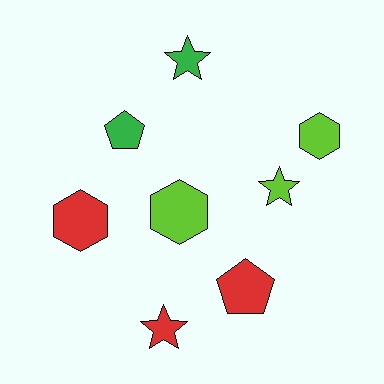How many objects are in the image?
There are 8 objects.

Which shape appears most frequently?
Hexagon, with 3 objects.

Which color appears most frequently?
Red, with 3 objects.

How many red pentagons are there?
There is 1 red pentagon.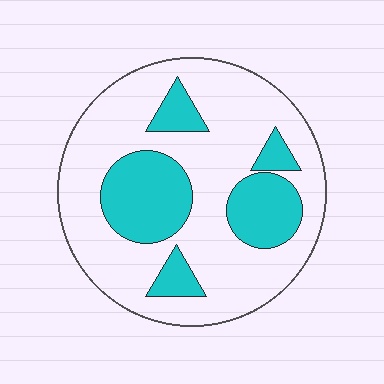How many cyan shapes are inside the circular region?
5.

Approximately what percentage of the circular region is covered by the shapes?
Approximately 30%.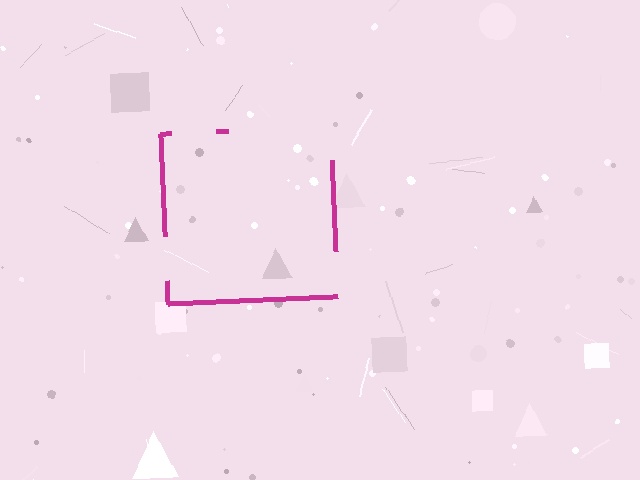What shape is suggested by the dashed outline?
The dashed outline suggests a square.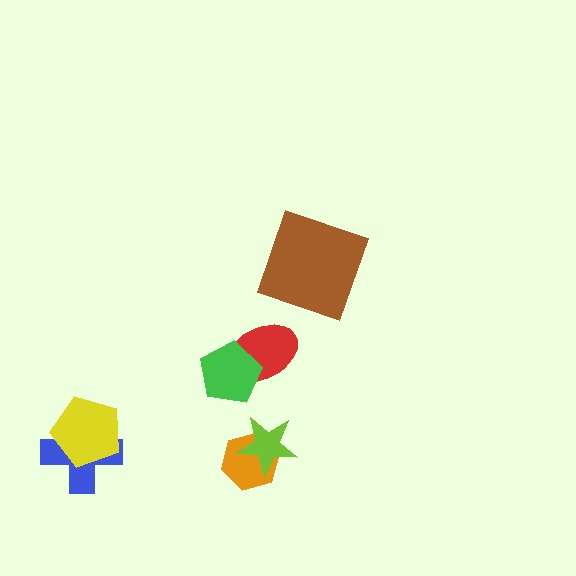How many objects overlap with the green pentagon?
1 object overlaps with the green pentagon.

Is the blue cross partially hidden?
Yes, it is partially covered by another shape.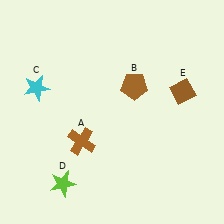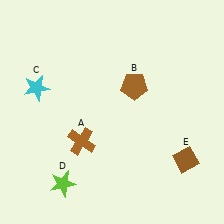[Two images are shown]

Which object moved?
The brown diamond (E) moved down.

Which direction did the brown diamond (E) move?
The brown diamond (E) moved down.